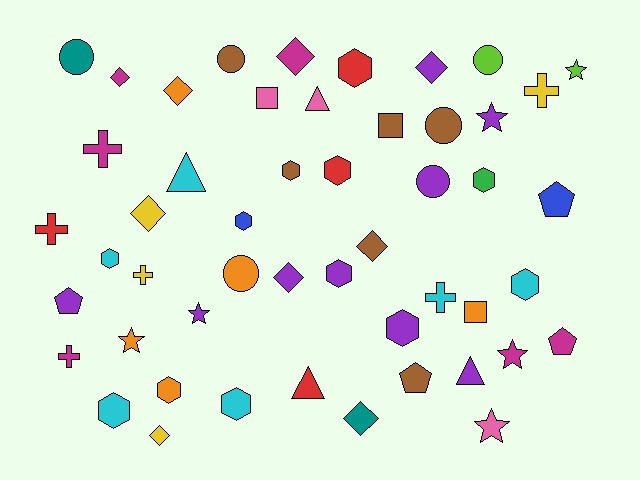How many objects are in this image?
There are 50 objects.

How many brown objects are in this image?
There are 6 brown objects.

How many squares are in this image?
There are 3 squares.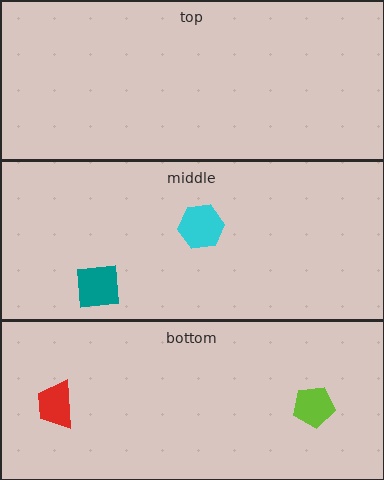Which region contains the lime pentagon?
The bottom region.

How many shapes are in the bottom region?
2.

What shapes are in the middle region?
The cyan hexagon, the teal square.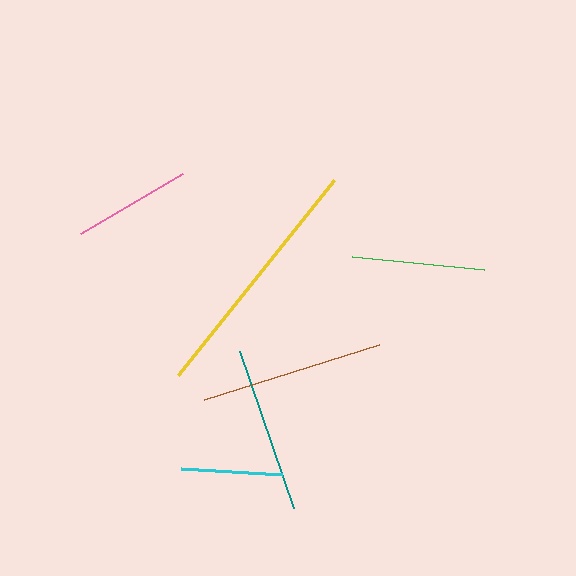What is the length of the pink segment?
The pink segment is approximately 118 pixels long.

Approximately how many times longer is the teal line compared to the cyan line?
The teal line is approximately 1.6 times the length of the cyan line.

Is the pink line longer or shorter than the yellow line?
The yellow line is longer than the pink line.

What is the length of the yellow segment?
The yellow segment is approximately 249 pixels long.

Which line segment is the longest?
The yellow line is the longest at approximately 249 pixels.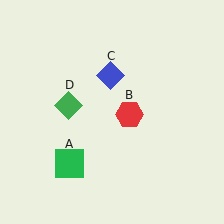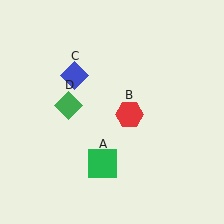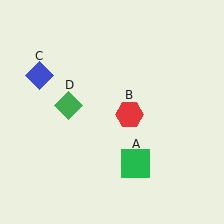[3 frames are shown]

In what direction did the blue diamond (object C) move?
The blue diamond (object C) moved left.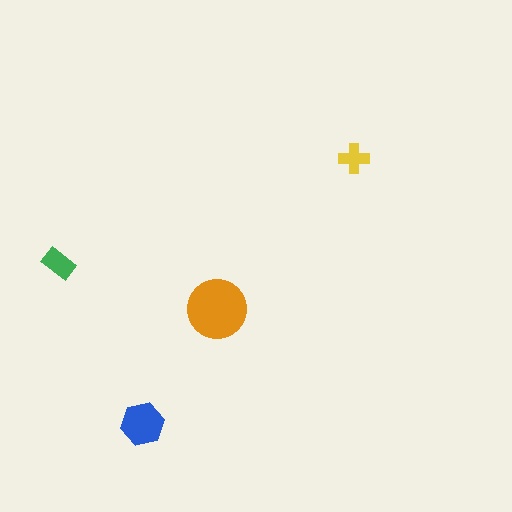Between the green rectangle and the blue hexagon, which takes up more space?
The blue hexagon.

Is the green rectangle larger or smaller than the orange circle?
Smaller.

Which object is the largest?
The orange circle.